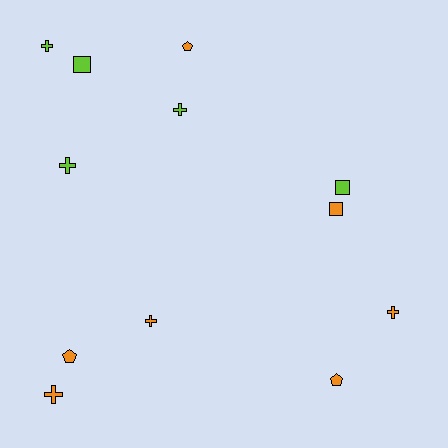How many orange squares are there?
There is 1 orange square.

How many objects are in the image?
There are 12 objects.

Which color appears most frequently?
Orange, with 7 objects.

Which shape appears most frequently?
Cross, with 6 objects.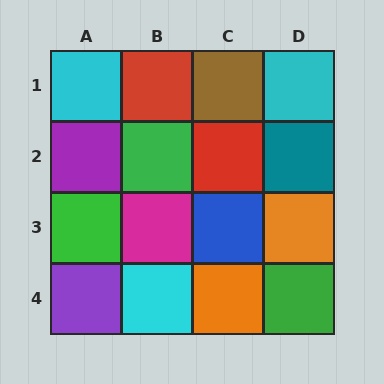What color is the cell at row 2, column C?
Red.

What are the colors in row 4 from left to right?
Purple, cyan, orange, green.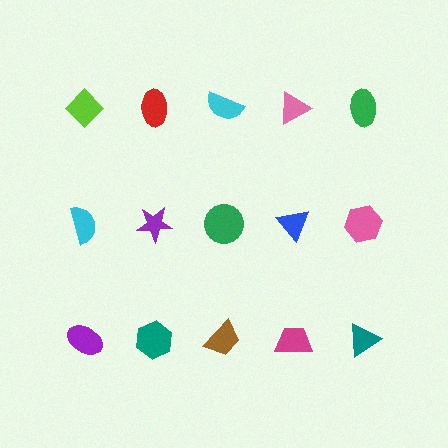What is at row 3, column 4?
A magenta trapezoid.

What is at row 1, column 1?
A lime diamond.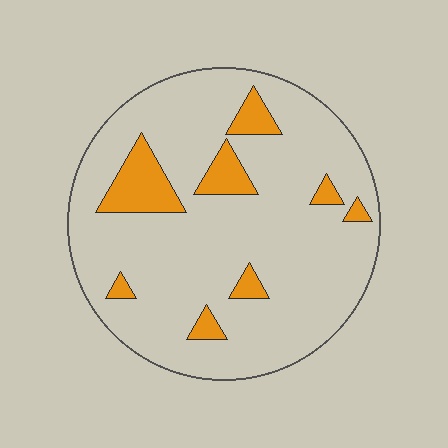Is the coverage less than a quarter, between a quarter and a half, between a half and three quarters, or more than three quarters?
Less than a quarter.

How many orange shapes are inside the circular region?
8.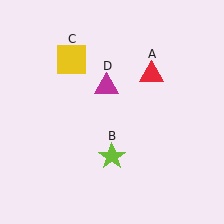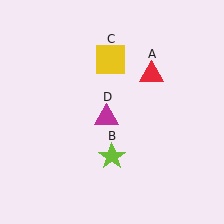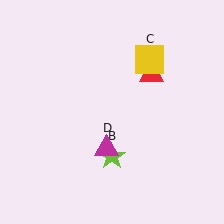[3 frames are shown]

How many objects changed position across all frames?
2 objects changed position: yellow square (object C), magenta triangle (object D).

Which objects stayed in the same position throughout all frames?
Red triangle (object A) and lime star (object B) remained stationary.